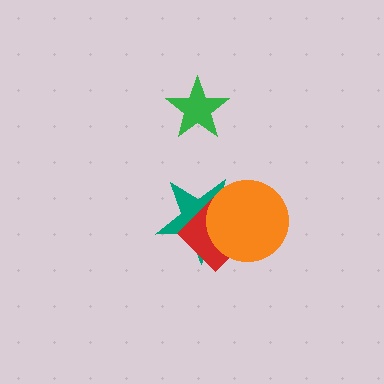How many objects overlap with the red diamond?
2 objects overlap with the red diamond.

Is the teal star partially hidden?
Yes, it is partially covered by another shape.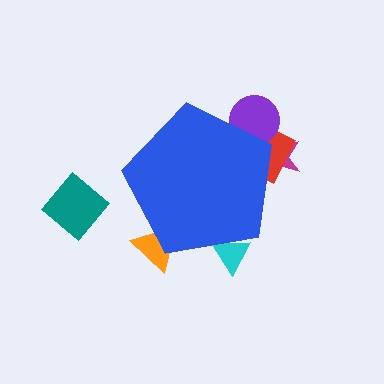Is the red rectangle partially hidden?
Yes, the red rectangle is partially hidden behind the blue pentagon.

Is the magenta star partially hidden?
Yes, the magenta star is partially hidden behind the blue pentagon.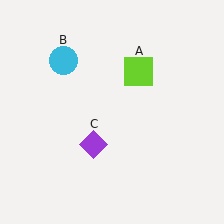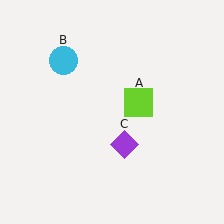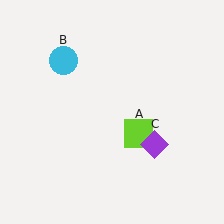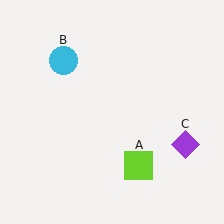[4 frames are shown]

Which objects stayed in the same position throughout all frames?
Cyan circle (object B) remained stationary.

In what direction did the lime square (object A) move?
The lime square (object A) moved down.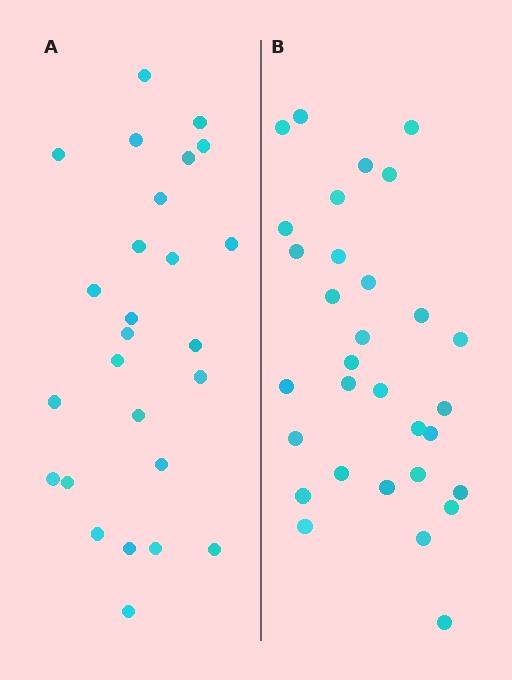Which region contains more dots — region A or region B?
Region B (the right region) has more dots.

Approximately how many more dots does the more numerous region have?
Region B has about 5 more dots than region A.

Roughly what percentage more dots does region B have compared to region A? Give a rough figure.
About 20% more.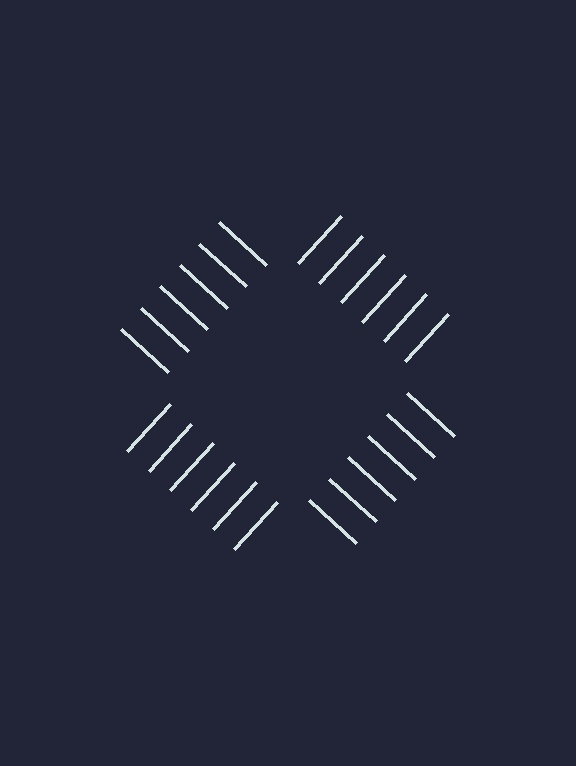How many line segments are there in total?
24 — 6 along each of the 4 edges.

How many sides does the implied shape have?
4 sides — the line-ends trace a square.